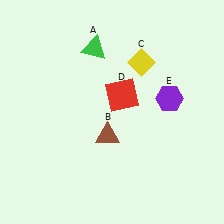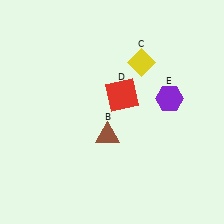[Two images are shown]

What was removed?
The green triangle (A) was removed in Image 2.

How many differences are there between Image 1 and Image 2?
There is 1 difference between the two images.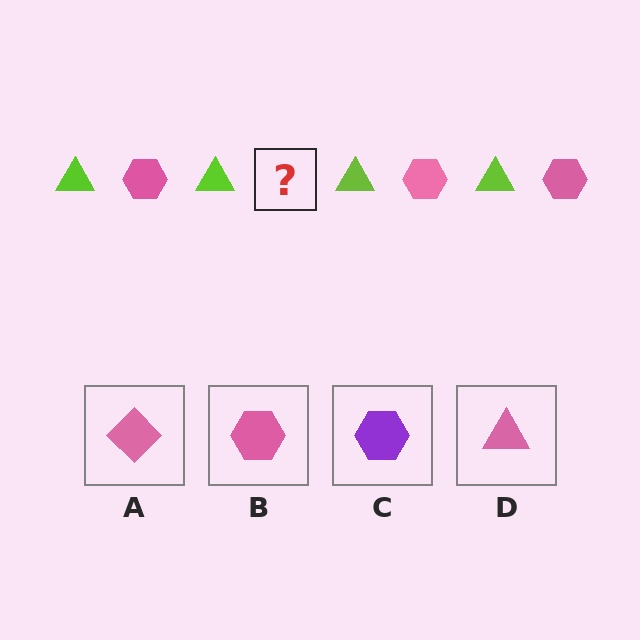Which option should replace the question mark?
Option B.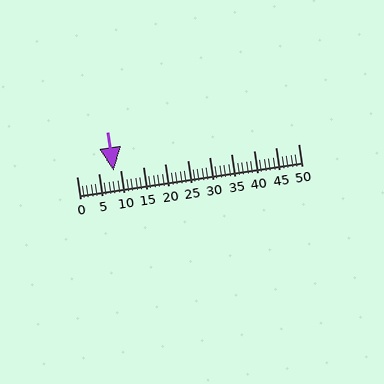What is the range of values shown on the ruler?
The ruler shows values from 0 to 50.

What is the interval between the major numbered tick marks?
The major tick marks are spaced 5 units apart.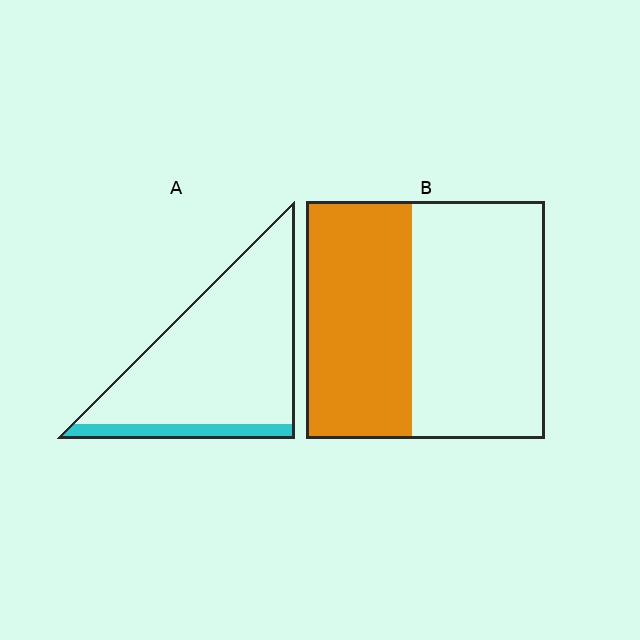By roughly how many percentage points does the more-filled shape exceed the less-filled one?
By roughly 30 percentage points (B over A).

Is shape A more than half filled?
No.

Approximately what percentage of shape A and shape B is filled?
A is approximately 10% and B is approximately 45%.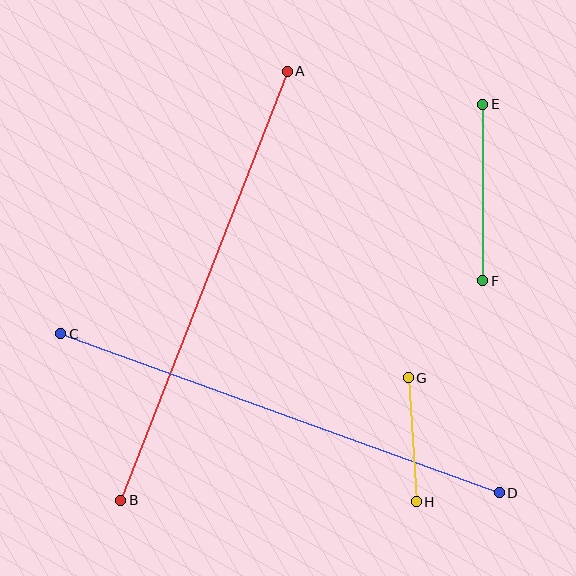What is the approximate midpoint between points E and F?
The midpoint is at approximately (483, 192) pixels.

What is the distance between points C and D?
The distance is approximately 467 pixels.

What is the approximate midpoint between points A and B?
The midpoint is at approximately (204, 286) pixels.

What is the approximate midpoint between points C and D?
The midpoint is at approximately (280, 413) pixels.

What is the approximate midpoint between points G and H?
The midpoint is at approximately (412, 440) pixels.